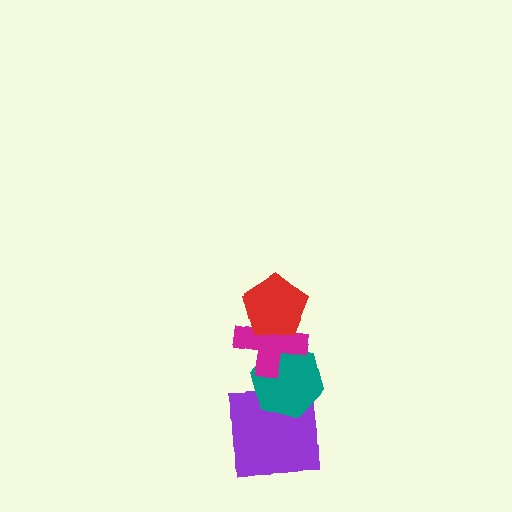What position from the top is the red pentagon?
The red pentagon is 1st from the top.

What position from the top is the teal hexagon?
The teal hexagon is 3rd from the top.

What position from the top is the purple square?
The purple square is 4th from the top.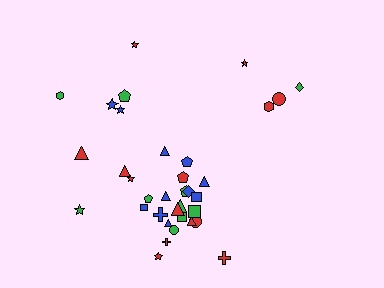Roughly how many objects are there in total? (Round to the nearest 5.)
Roughly 35 objects in total.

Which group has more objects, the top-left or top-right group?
The top-left group.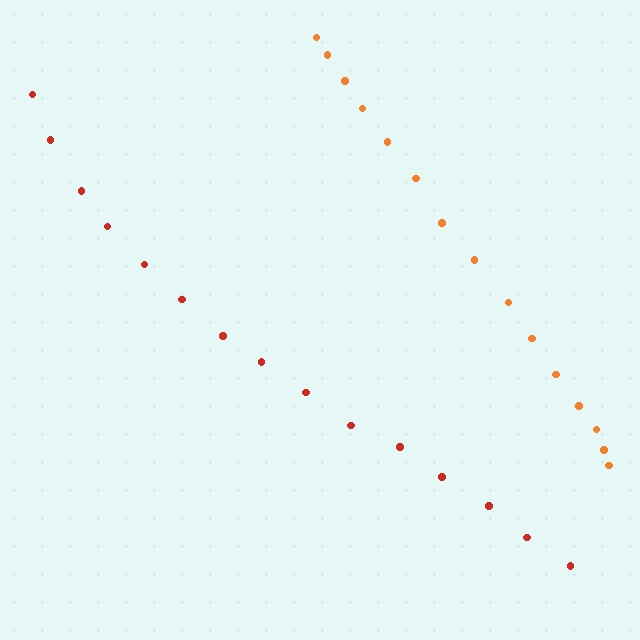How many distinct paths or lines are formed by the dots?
There are 2 distinct paths.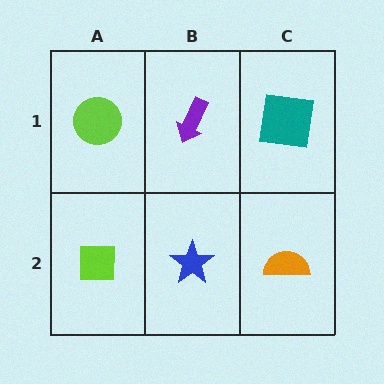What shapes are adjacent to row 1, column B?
A blue star (row 2, column B), a lime circle (row 1, column A), a teal square (row 1, column C).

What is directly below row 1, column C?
An orange semicircle.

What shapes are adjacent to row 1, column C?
An orange semicircle (row 2, column C), a purple arrow (row 1, column B).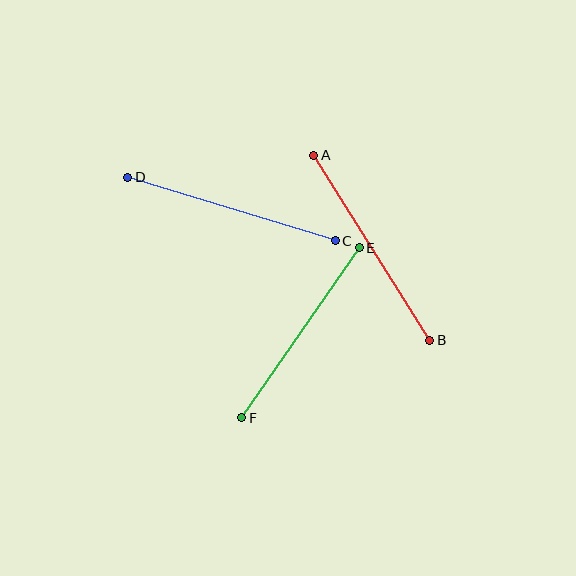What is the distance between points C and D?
The distance is approximately 217 pixels.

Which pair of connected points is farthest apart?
Points A and B are farthest apart.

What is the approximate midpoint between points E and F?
The midpoint is at approximately (300, 333) pixels.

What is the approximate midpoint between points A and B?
The midpoint is at approximately (372, 248) pixels.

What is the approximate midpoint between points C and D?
The midpoint is at approximately (232, 209) pixels.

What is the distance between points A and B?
The distance is approximately 218 pixels.